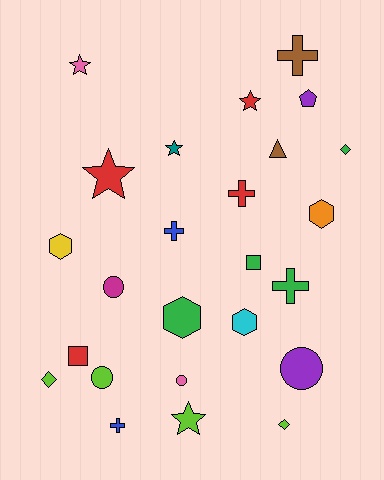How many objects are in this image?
There are 25 objects.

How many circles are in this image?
There are 4 circles.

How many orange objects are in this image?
There is 1 orange object.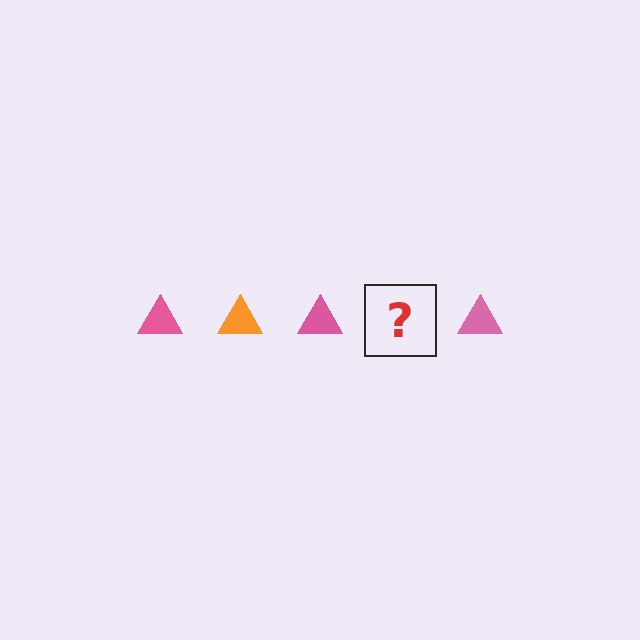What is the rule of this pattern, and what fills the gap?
The rule is that the pattern cycles through pink, orange triangles. The gap should be filled with an orange triangle.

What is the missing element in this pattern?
The missing element is an orange triangle.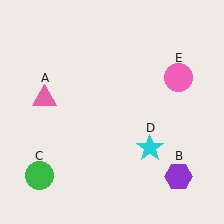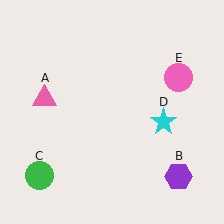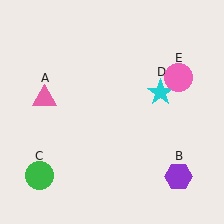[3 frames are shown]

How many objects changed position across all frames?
1 object changed position: cyan star (object D).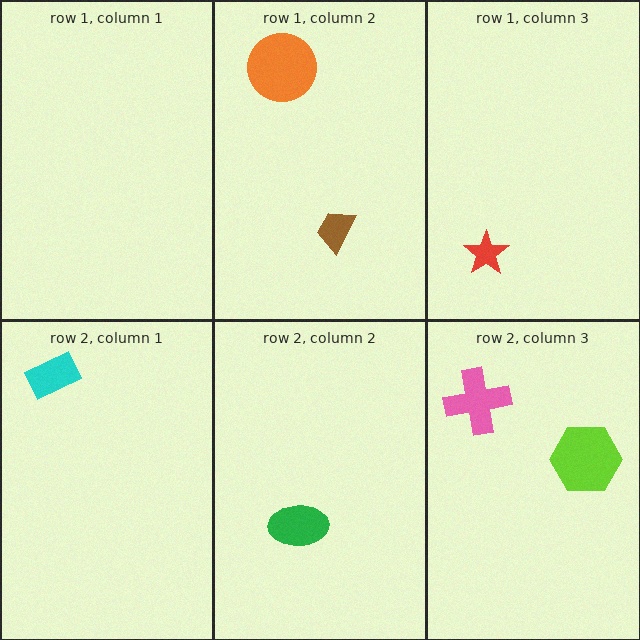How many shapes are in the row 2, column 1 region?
1.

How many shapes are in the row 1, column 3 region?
1.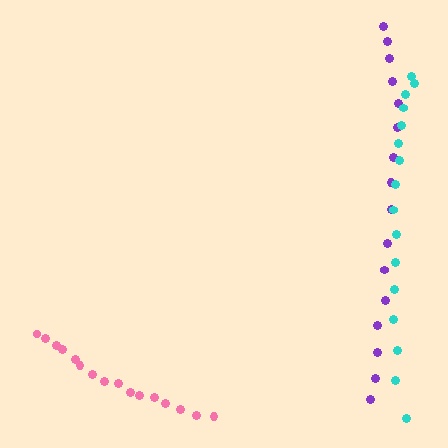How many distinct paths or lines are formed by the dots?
There are 3 distinct paths.